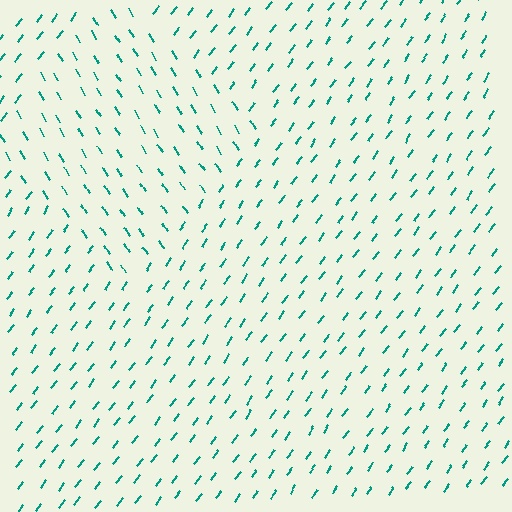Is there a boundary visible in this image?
Yes, there is a texture boundary formed by a change in line orientation.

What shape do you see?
I see a diamond.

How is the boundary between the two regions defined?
The boundary is defined purely by a change in line orientation (approximately 68 degrees difference). All lines are the same color and thickness.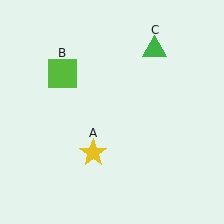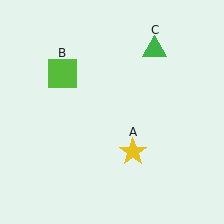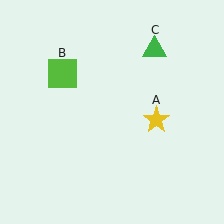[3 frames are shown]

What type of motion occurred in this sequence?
The yellow star (object A) rotated counterclockwise around the center of the scene.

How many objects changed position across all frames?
1 object changed position: yellow star (object A).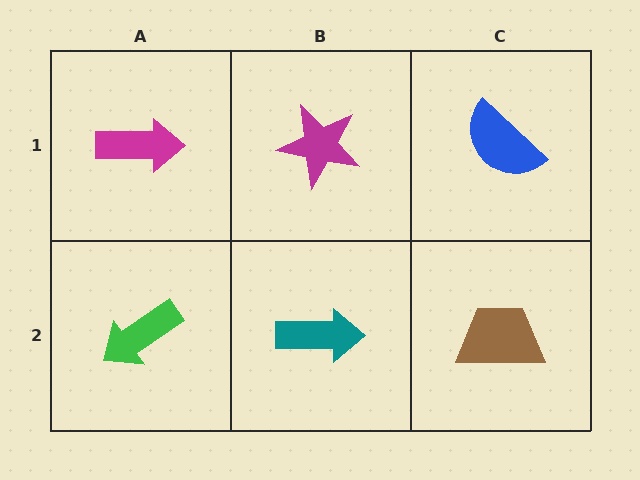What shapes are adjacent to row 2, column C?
A blue semicircle (row 1, column C), a teal arrow (row 2, column B).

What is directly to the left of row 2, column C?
A teal arrow.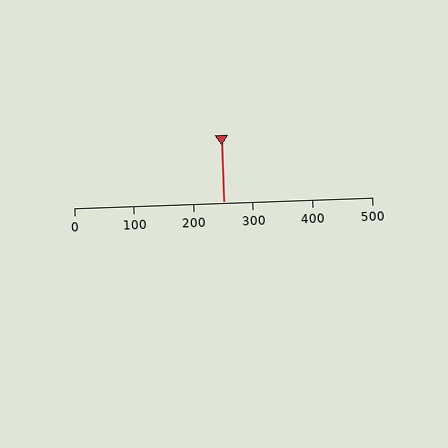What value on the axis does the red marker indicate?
The marker indicates approximately 250.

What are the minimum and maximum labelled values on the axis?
The axis runs from 0 to 500.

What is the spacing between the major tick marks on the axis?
The major ticks are spaced 100 apart.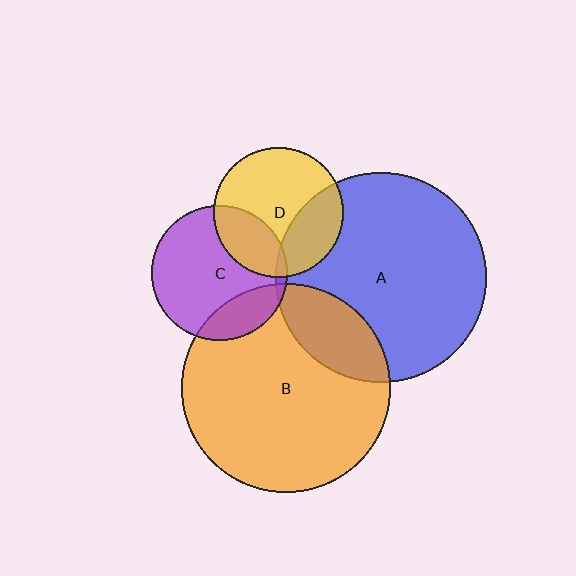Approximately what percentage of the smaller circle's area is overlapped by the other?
Approximately 20%.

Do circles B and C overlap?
Yes.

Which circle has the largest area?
Circle A (blue).